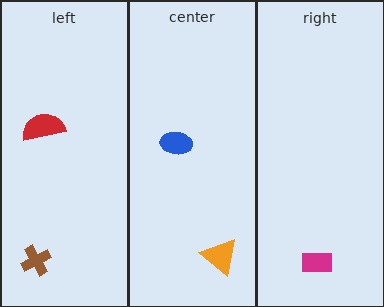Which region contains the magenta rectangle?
The right region.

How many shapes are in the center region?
2.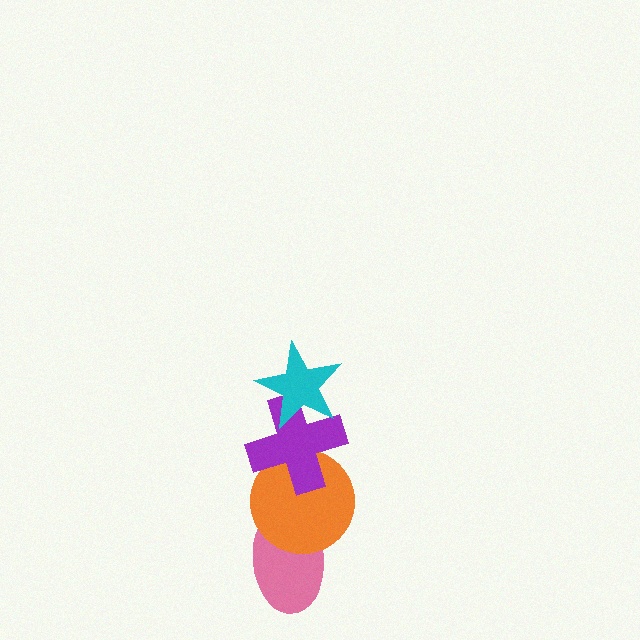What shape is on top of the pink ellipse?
The orange circle is on top of the pink ellipse.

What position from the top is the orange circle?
The orange circle is 3rd from the top.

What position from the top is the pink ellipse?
The pink ellipse is 4th from the top.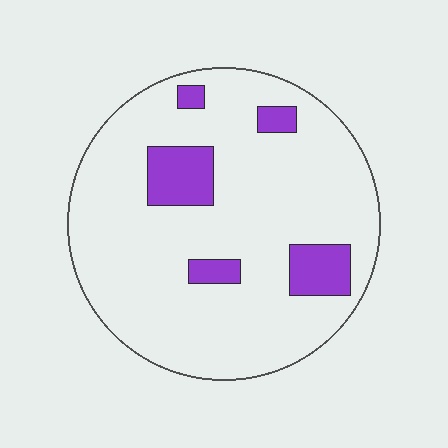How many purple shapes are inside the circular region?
5.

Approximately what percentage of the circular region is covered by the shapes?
Approximately 15%.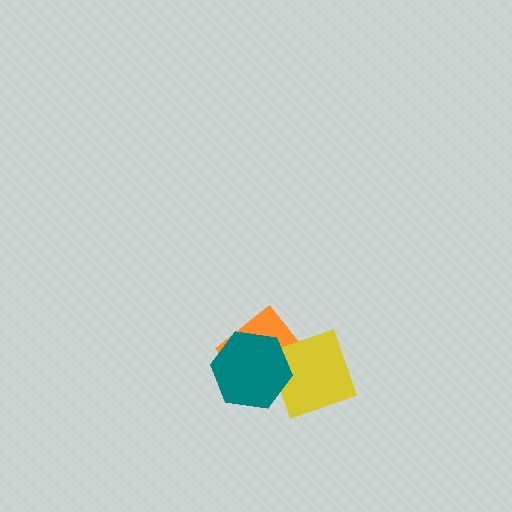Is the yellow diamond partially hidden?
Yes, it is partially covered by another shape.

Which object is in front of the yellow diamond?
The teal hexagon is in front of the yellow diamond.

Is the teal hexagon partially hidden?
No, no other shape covers it.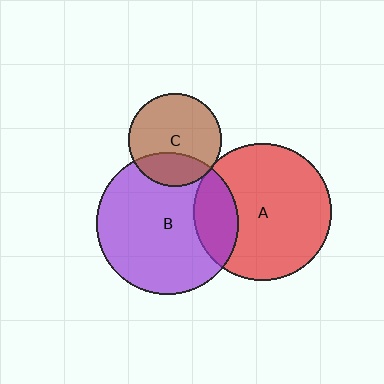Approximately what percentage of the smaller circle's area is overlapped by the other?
Approximately 30%.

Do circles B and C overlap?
Yes.